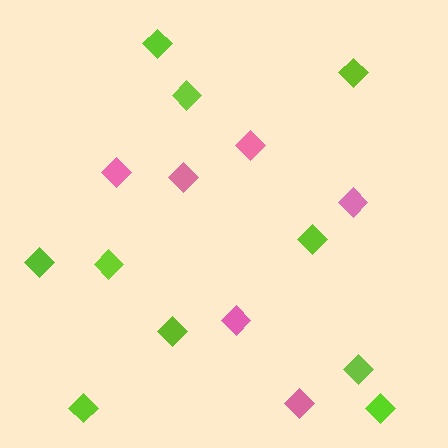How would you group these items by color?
There are 2 groups: one group of pink diamonds (6) and one group of lime diamonds (10).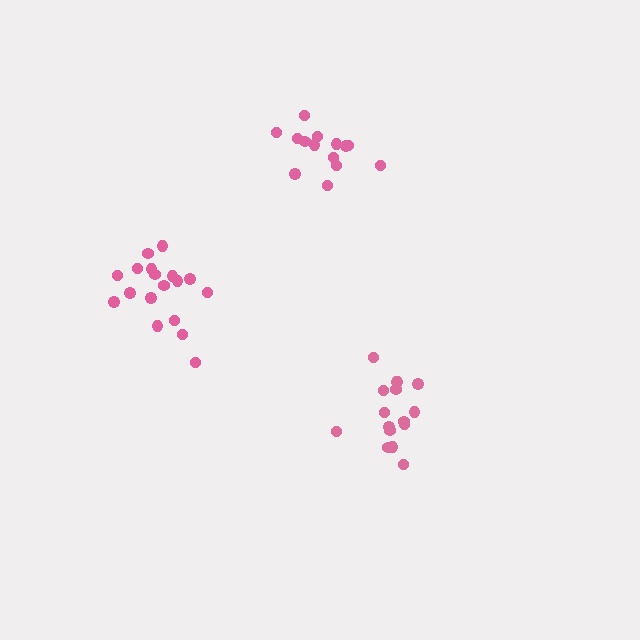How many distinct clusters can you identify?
There are 3 distinct clusters.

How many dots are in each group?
Group 1: 16 dots, Group 2: 14 dots, Group 3: 18 dots (48 total).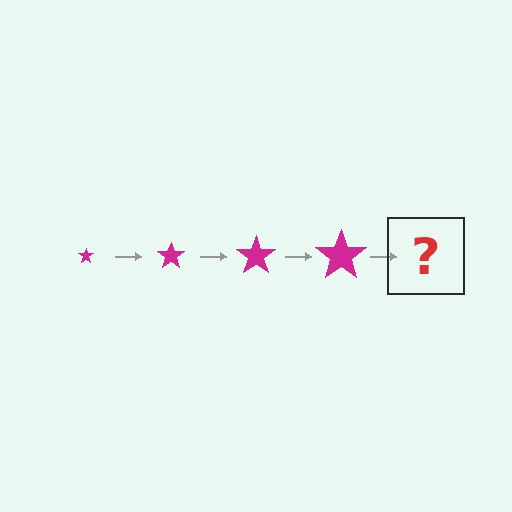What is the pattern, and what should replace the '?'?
The pattern is that the star gets progressively larger each step. The '?' should be a magenta star, larger than the previous one.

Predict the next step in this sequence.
The next step is a magenta star, larger than the previous one.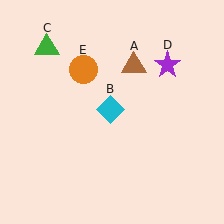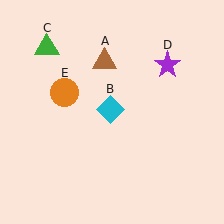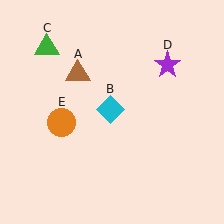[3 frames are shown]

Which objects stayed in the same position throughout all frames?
Cyan diamond (object B) and green triangle (object C) and purple star (object D) remained stationary.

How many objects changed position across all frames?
2 objects changed position: brown triangle (object A), orange circle (object E).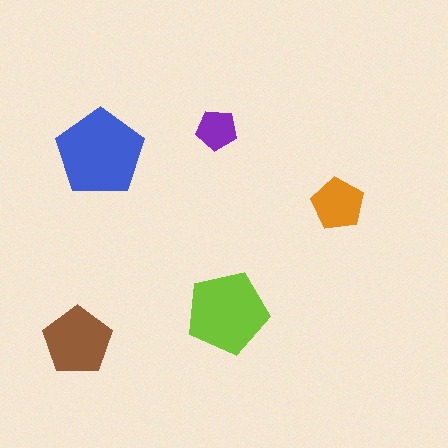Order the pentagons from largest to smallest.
the blue one, the lime one, the brown one, the orange one, the purple one.